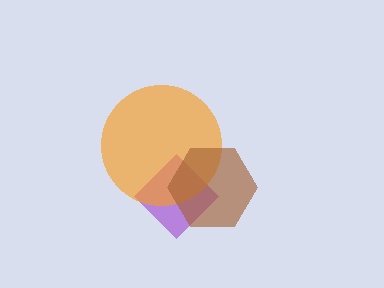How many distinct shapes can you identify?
There are 3 distinct shapes: a purple diamond, an orange circle, a brown hexagon.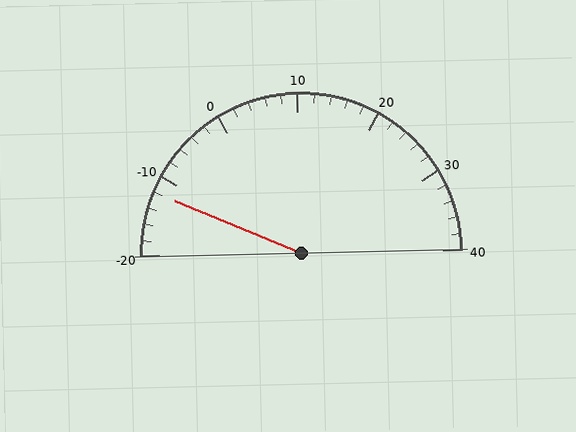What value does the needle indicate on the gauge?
The needle indicates approximately -12.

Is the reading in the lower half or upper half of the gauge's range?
The reading is in the lower half of the range (-20 to 40).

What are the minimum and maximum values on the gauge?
The gauge ranges from -20 to 40.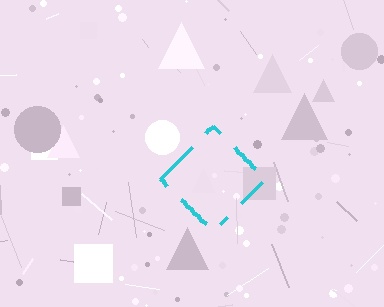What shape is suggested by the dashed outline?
The dashed outline suggests a diamond.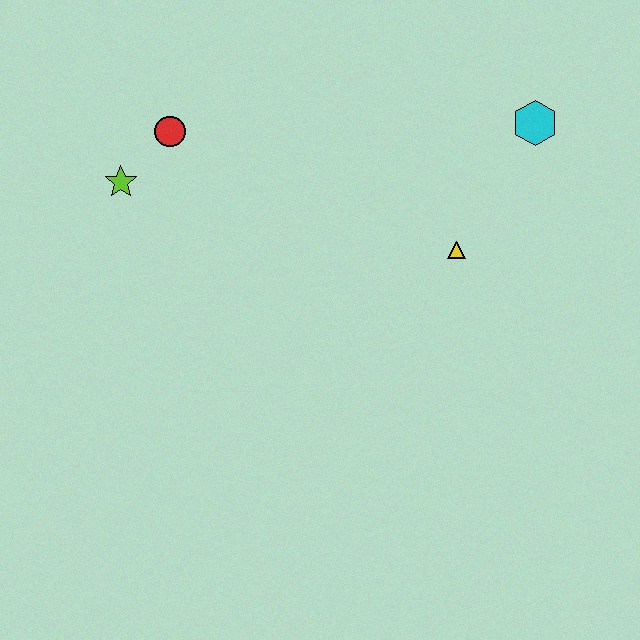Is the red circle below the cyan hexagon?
Yes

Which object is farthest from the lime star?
The cyan hexagon is farthest from the lime star.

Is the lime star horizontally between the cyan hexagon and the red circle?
No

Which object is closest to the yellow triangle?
The cyan hexagon is closest to the yellow triangle.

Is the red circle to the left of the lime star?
No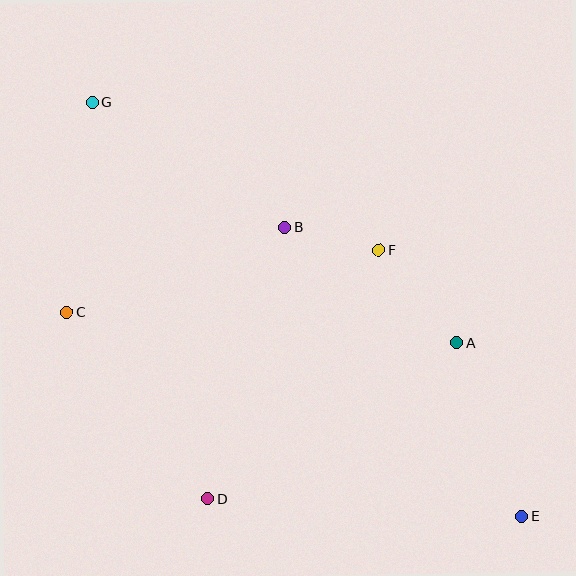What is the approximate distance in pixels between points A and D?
The distance between A and D is approximately 294 pixels.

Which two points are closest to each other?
Points B and F are closest to each other.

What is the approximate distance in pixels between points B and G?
The distance between B and G is approximately 230 pixels.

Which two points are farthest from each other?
Points E and G are farthest from each other.